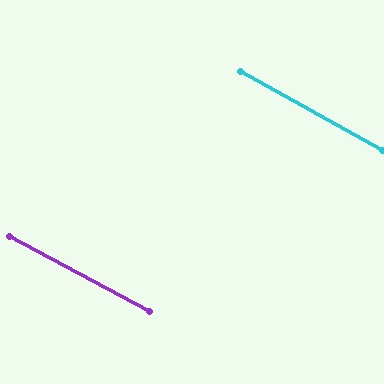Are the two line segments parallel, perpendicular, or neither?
Parallel — their directions differ by only 0.9°.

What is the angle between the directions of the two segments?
Approximately 1 degree.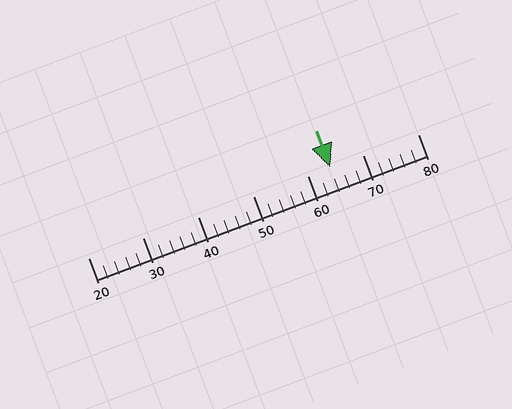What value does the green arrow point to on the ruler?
The green arrow points to approximately 64.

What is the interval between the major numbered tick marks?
The major tick marks are spaced 10 units apart.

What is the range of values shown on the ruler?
The ruler shows values from 20 to 80.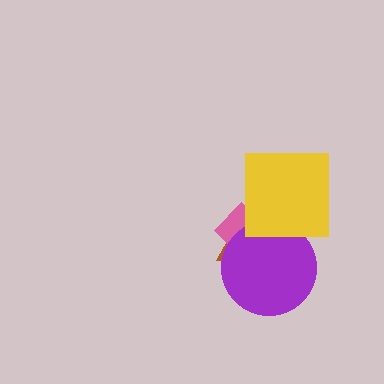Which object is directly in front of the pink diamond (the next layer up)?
The purple circle is directly in front of the pink diamond.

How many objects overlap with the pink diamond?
3 objects overlap with the pink diamond.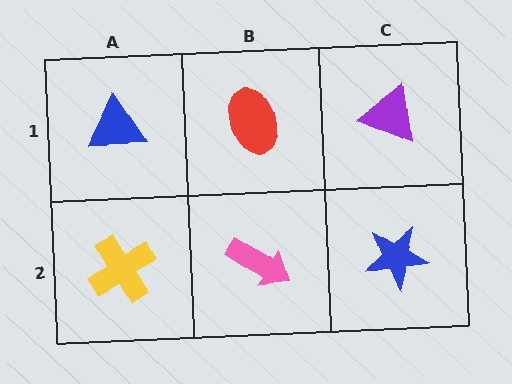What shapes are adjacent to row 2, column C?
A purple triangle (row 1, column C), a pink arrow (row 2, column B).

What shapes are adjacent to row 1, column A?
A yellow cross (row 2, column A), a red ellipse (row 1, column B).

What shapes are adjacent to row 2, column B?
A red ellipse (row 1, column B), a yellow cross (row 2, column A), a blue star (row 2, column C).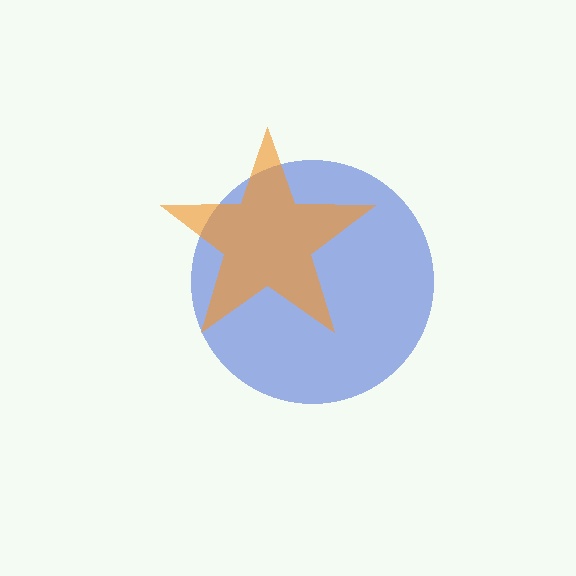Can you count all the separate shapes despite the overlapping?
Yes, there are 2 separate shapes.